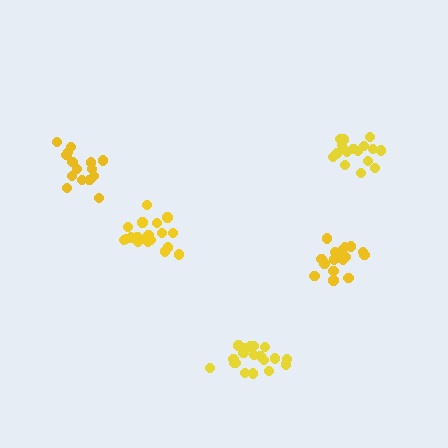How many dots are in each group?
Group 1: 17 dots, Group 2: 19 dots, Group 3: 18 dots, Group 4: 15 dots, Group 5: 19 dots (88 total).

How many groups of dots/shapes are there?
There are 5 groups.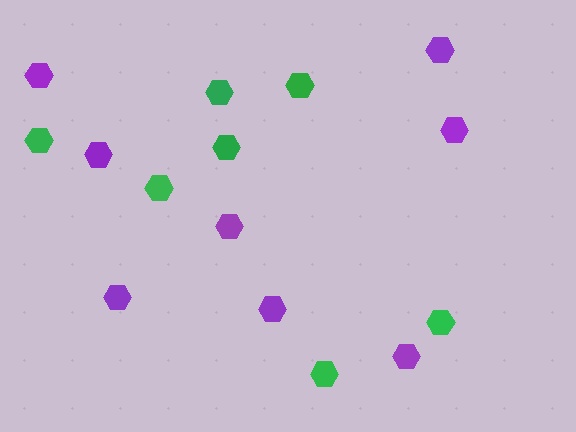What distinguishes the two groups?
There are 2 groups: one group of purple hexagons (8) and one group of green hexagons (7).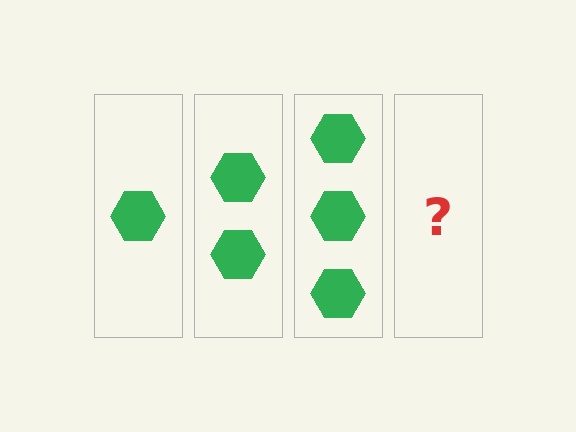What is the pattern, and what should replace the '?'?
The pattern is that each step adds one more hexagon. The '?' should be 4 hexagons.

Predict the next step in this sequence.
The next step is 4 hexagons.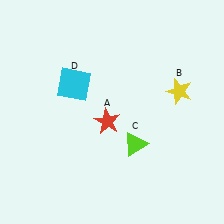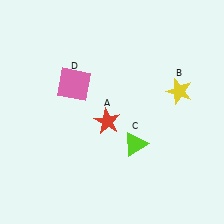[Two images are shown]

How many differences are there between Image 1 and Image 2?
There is 1 difference between the two images.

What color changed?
The square (D) changed from cyan in Image 1 to pink in Image 2.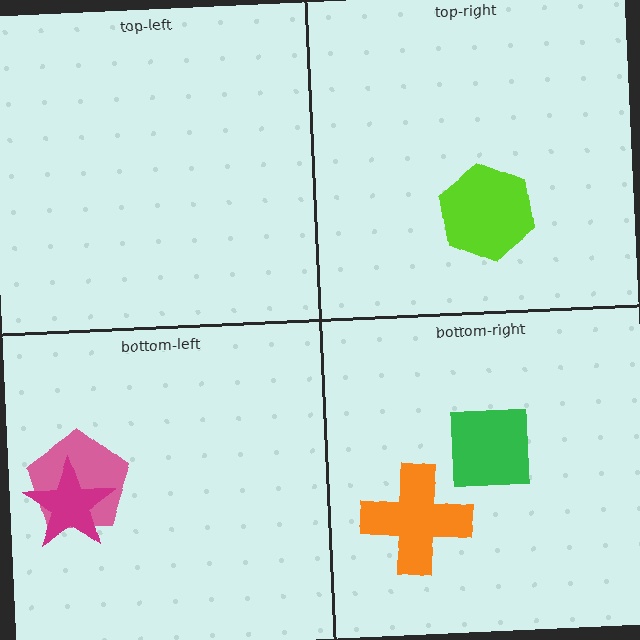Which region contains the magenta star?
The bottom-left region.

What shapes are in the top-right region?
The lime hexagon.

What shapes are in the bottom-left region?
The pink pentagon, the magenta star.